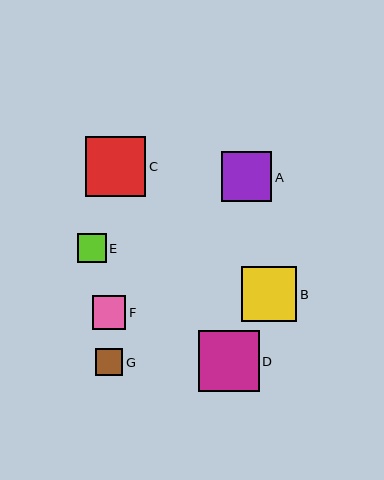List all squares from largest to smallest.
From largest to smallest: D, C, B, A, F, E, G.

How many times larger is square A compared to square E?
Square A is approximately 1.7 times the size of square E.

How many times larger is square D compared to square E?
Square D is approximately 2.1 times the size of square E.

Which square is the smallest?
Square G is the smallest with a size of approximately 27 pixels.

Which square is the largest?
Square D is the largest with a size of approximately 60 pixels.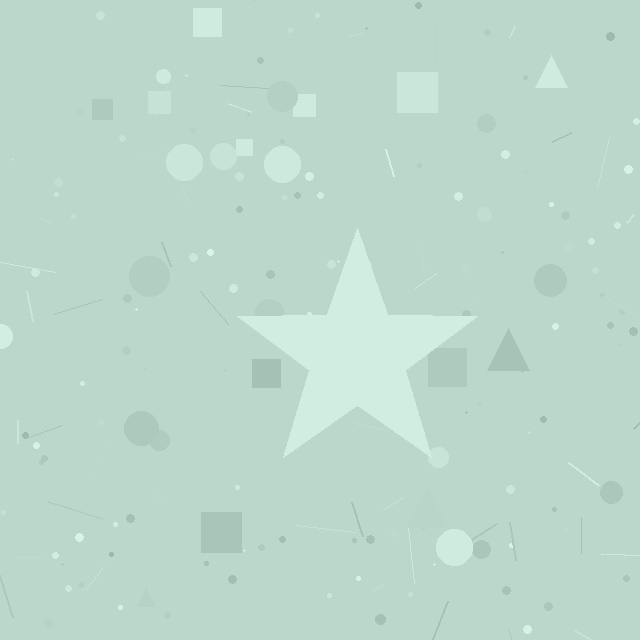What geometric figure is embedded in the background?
A star is embedded in the background.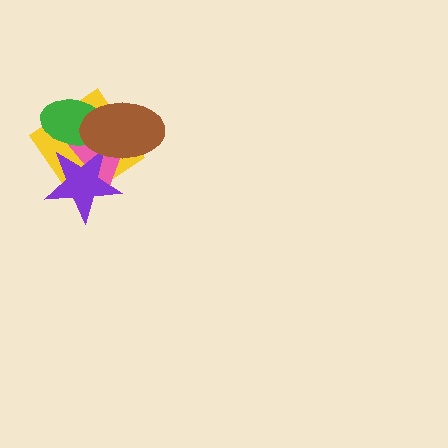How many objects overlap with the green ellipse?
4 objects overlap with the green ellipse.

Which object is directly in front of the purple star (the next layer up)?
The green ellipse is directly in front of the purple star.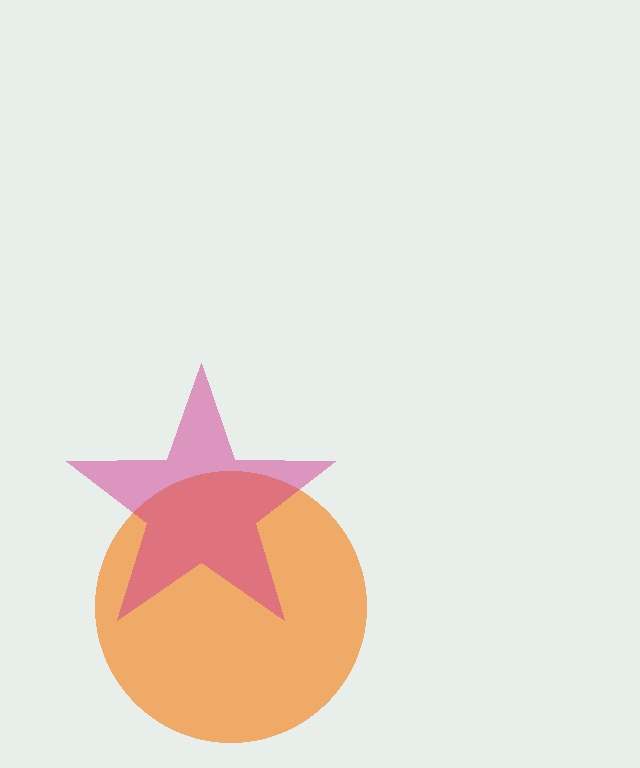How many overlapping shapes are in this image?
There are 2 overlapping shapes in the image.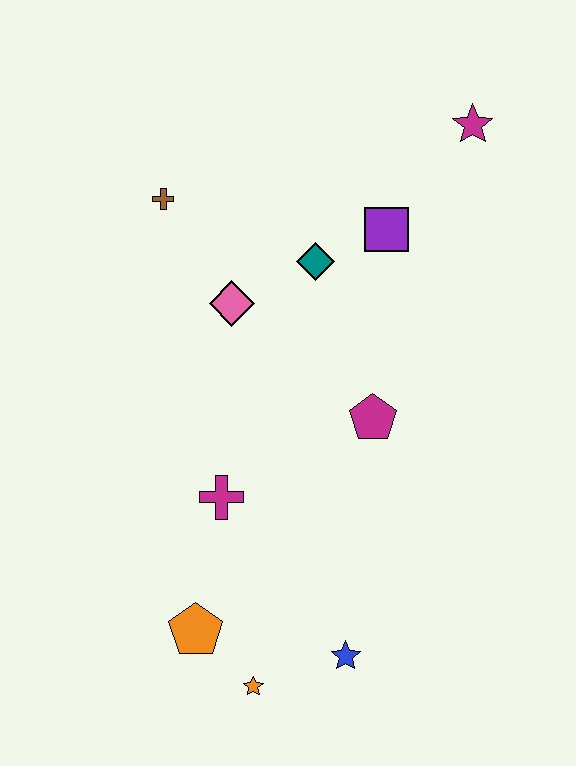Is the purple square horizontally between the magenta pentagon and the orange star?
No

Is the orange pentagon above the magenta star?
No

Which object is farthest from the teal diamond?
The orange star is farthest from the teal diamond.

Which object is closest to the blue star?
The orange star is closest to the blue star.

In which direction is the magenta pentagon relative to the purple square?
The magenta pentagon is below the purple square.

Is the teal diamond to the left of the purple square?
Yes